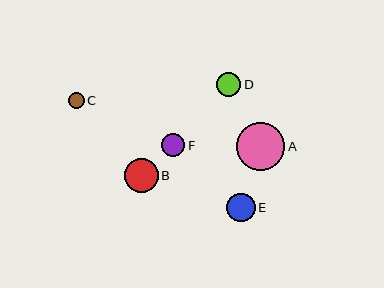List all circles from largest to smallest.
From largest to smallest: A, B, E, D, F, C.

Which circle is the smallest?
Circle C is the smallest with a size of approximately 16 pixels.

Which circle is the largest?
Circle A is the largest with a size of approximately 48 pixels.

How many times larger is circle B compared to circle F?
Circle B is approximately 1.5 times the size of circle F.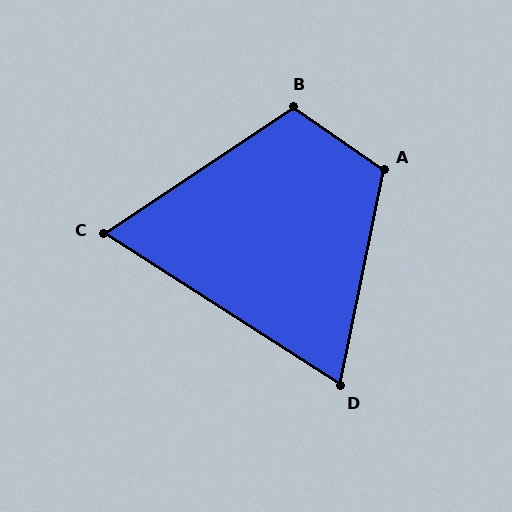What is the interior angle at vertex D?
Approximately 69 degrees (acute).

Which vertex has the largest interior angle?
A, at approximately 114 degrees.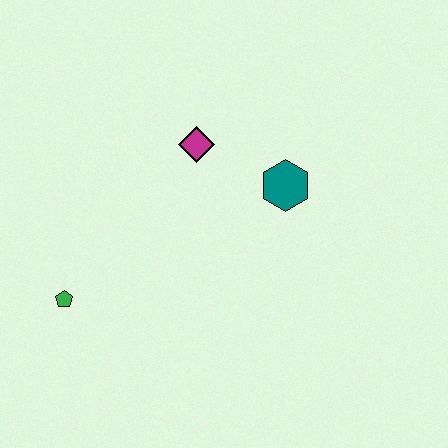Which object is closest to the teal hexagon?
The magenta diamond is closest to the teal hexagon.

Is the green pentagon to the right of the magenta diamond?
No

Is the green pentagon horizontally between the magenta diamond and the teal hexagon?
No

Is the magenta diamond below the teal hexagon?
No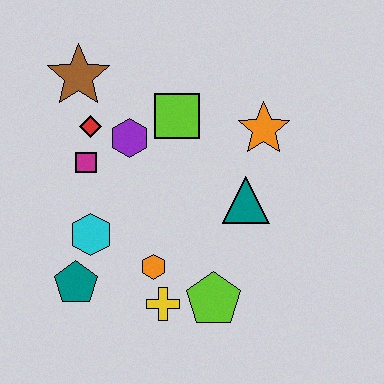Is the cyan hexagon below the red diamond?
Yes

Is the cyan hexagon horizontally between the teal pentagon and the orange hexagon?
Yes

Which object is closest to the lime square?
The purple hexagon is closest to the lime square.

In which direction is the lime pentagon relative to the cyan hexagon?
The lime pentagon is to the right of the cyan hexagon.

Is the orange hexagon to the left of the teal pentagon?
No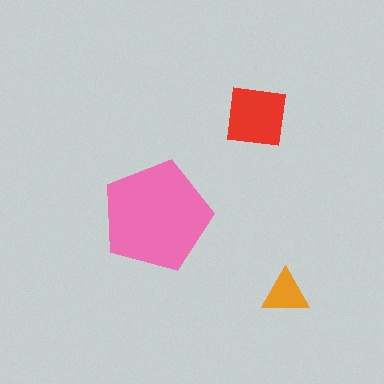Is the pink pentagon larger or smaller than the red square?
Larger.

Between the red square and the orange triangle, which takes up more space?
The red square.